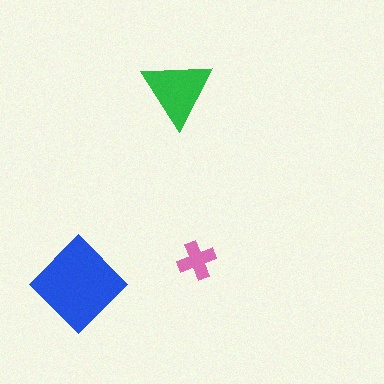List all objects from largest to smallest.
The blue diamond, the green triangle, the pink cross.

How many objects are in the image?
There are 3 objects in the image.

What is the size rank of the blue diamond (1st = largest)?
1st.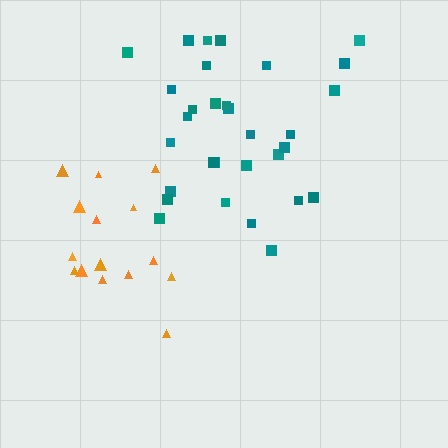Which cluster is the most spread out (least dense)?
Teal.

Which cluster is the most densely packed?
Orange.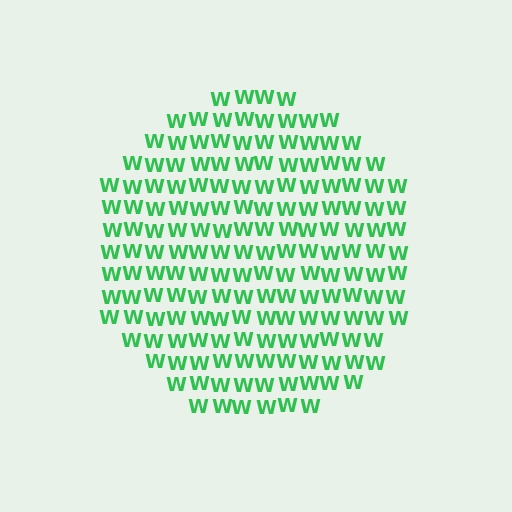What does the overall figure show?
The overall figure shows a circle.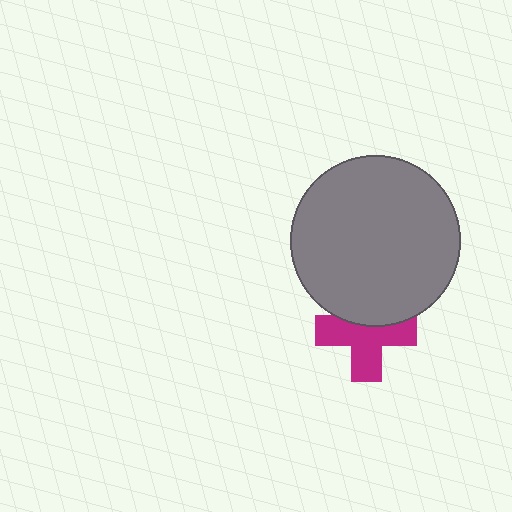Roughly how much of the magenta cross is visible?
Most of it is visible (roughly 67%).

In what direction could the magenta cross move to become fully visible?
The magenta cross could move down. That would shift it out from behind the gray circle entirely.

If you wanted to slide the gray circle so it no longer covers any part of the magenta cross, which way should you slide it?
Slide it up — that is the most direct way to separate the two shapes.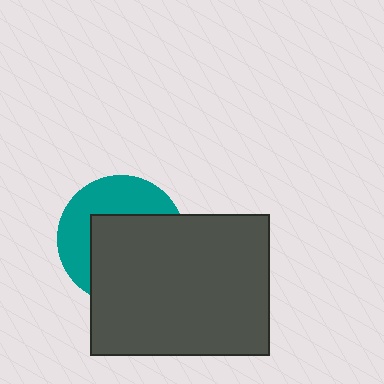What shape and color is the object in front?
The object in front is a dark gray rectangle.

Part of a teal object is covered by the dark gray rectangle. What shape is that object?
It is a circle.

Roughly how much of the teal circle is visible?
A small part of it is visible (roughly 41%).